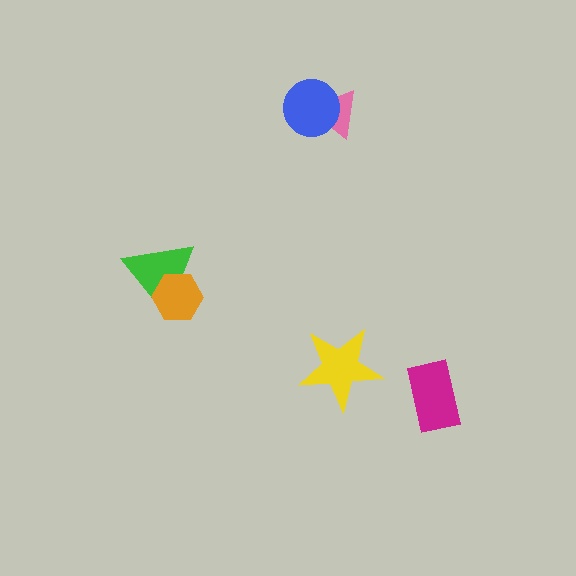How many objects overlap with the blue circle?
1 object overlaps with the blue circle.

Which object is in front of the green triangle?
The orange hexagon is in front of the green triangle.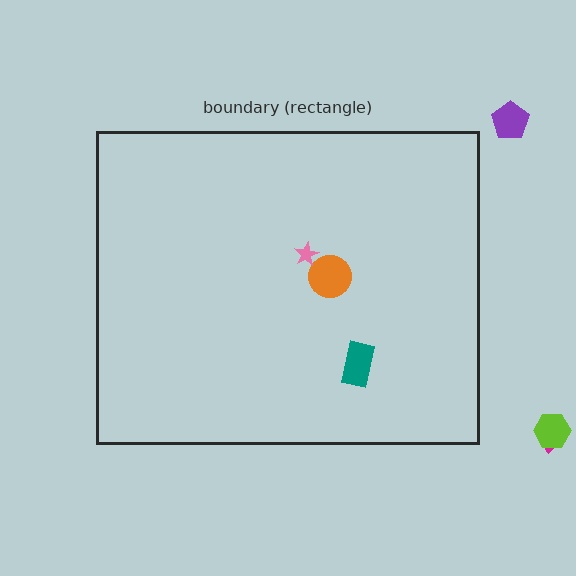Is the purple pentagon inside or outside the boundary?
Outside.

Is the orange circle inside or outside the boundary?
Inside.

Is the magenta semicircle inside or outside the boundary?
Outside.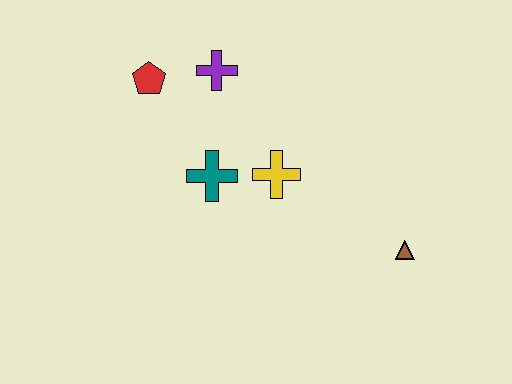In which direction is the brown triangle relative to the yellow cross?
The brown triangle is to the right of the yellow cross.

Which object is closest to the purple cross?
The red pentagon is closest to the purple cross.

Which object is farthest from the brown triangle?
The red pentagon is farthest from the brown triangle.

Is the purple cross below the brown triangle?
No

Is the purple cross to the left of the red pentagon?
No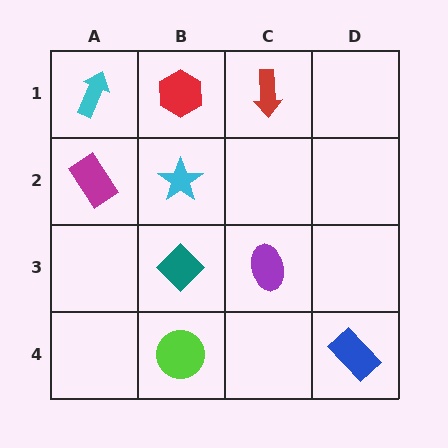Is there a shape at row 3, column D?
No, that cell is empty.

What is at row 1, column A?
A cyan arrow.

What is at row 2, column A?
A magenta rectangle.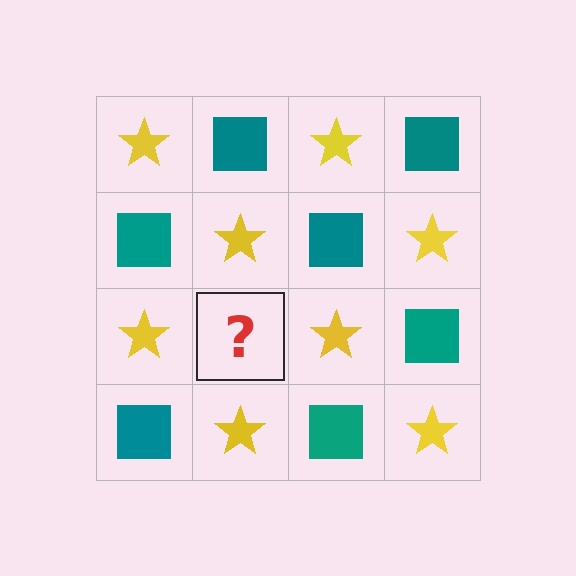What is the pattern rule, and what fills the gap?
The rule is that it alternates yellow star and teal square in a checkerboard pattern. The gap should be filled with a teal square.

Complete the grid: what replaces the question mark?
The question mark should be replaced with a teal square.